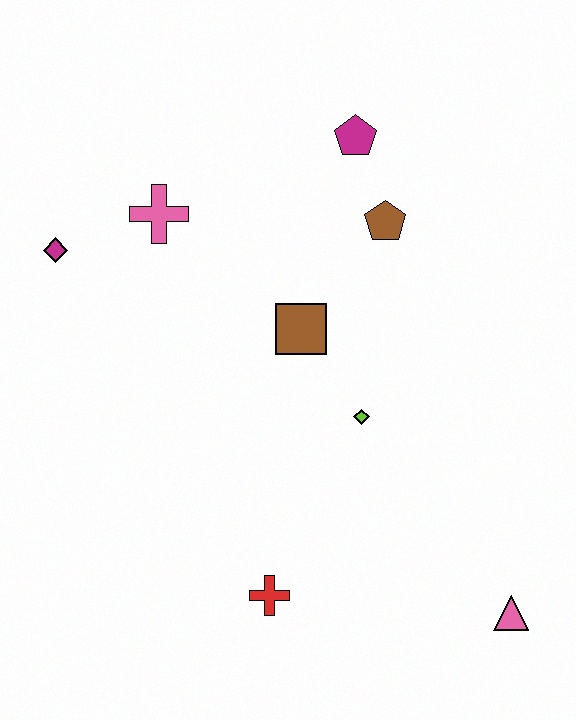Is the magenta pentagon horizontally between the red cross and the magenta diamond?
No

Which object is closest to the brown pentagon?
The magenta pentagon is closest to the brown pentagon.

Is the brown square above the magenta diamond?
No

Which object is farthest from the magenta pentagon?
The pink triangle is farthest from the magenta pentagon.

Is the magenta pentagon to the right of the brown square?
Yes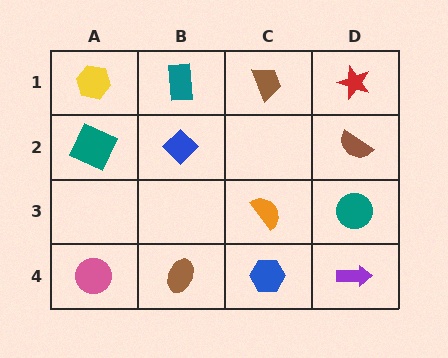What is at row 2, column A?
A teal square.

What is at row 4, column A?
A pink circle.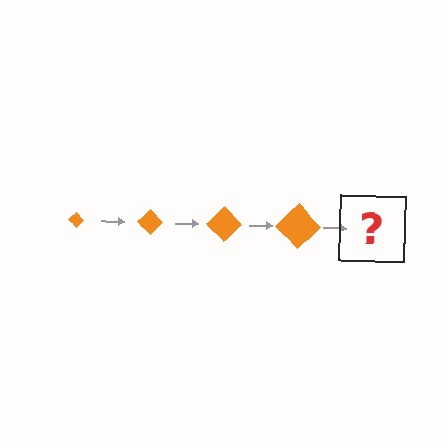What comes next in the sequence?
The next element should be an orange diamond, larger than the previous one.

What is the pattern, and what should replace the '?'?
The pattern is that the diamond gets progressively larger each step. The '?' should be an orange diamond, larger than the previous one.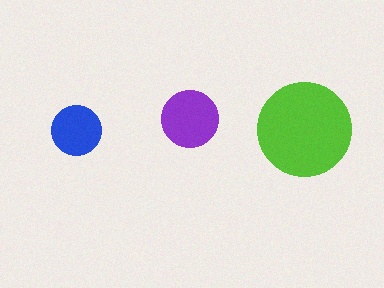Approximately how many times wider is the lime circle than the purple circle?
About 1.5 times wider.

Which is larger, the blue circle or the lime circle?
The lime one.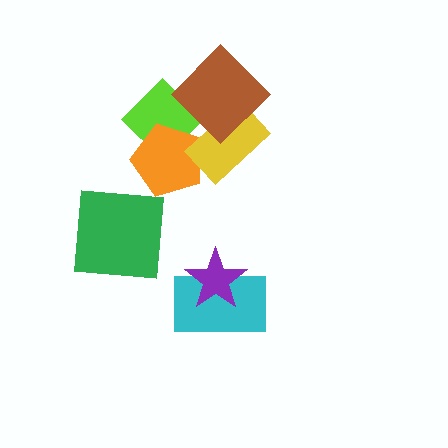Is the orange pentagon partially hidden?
Yes, it is partially covered by another shape.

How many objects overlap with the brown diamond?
2 objects overlap with the brown diamond.